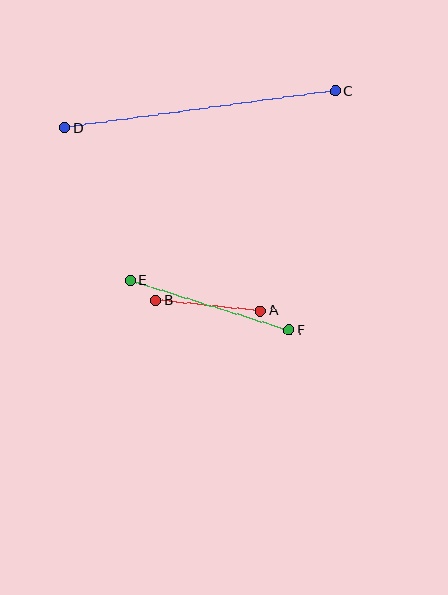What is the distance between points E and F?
The distance is approximately 166 pixels.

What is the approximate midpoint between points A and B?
The midpoint is at approximately (208, 306) pixels.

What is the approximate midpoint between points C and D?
The midpoint is at approximately (200, 109) pixels.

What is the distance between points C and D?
The distance is approximately 272 pixels.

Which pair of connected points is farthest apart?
Points C and D are farthest apart.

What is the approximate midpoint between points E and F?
The midpoint is at approximately (210, 305) pixels.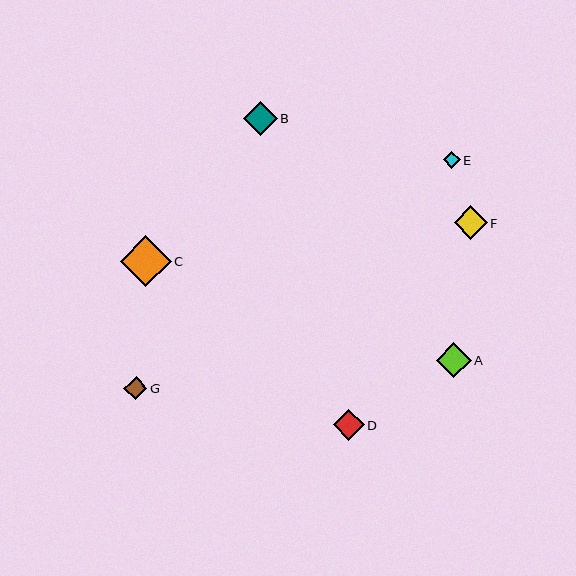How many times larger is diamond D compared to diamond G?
Diamond D is approximately 1.3 times the size of diamond G.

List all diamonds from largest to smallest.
From largest to smallest: C, A, B, F, D, G, E.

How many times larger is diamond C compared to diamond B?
Diamond C is approximately 1.5 times the size of diamond B.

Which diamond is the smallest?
Diamond E is the smallest with a size of approximately 17 pixels.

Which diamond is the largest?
Diamond C is the largest with a size of approximately 51 pixels.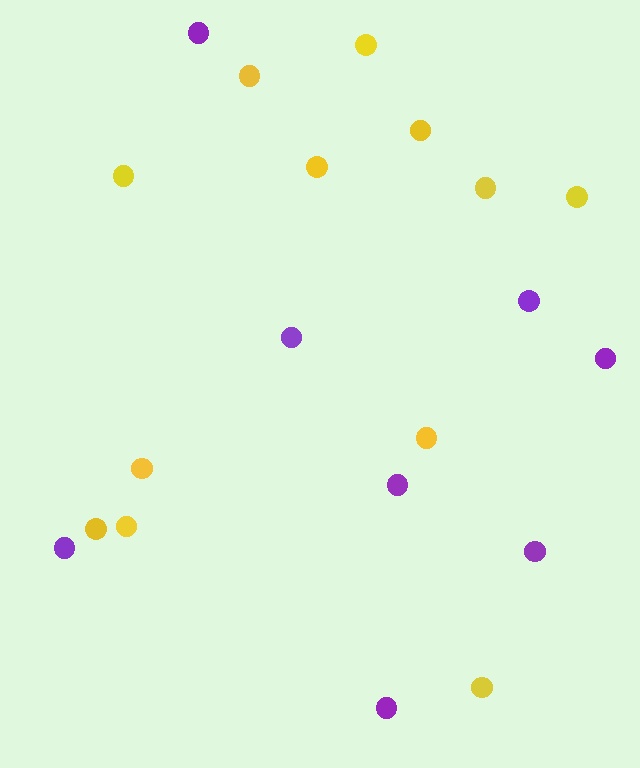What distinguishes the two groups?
There are 2 groups: one group of purple circles (8) and one group of yellow circles (12).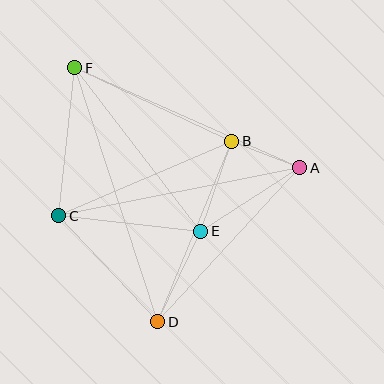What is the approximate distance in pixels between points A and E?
The distance between A and E is approximately 118 pixels.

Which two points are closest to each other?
Points A and B are closest to each other.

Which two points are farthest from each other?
Points D and F are farthest from each other.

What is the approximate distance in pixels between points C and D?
The distance between C and D is approximately 145 pixels.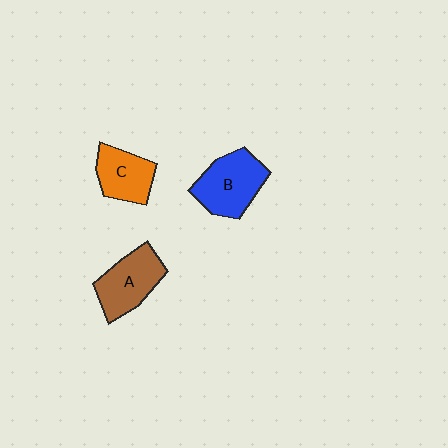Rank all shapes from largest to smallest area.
From largest to smallest: B (blue), A (brown), C (orange).